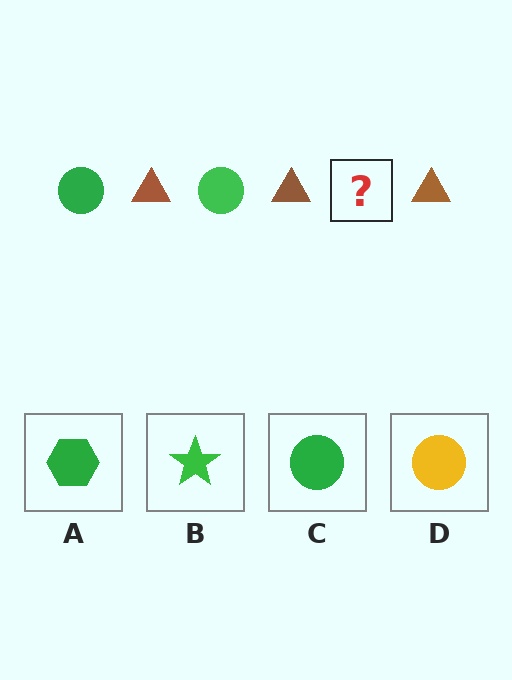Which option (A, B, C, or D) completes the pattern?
C.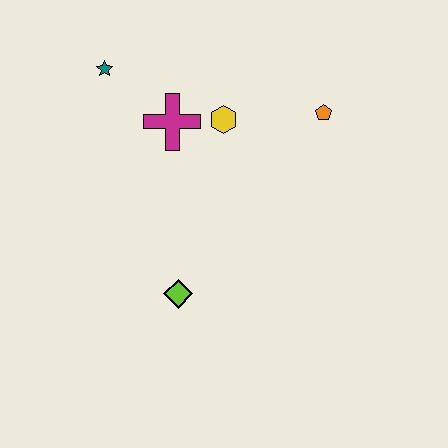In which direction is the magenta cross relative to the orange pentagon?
The magenta cross is to the left of the orange pentagon.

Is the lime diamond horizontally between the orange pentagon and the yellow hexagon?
No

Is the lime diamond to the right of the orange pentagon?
No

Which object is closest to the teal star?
The magenta cross is closest to the teal star.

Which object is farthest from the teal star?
The lime diamond is farthest from the teal star.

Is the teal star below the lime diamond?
No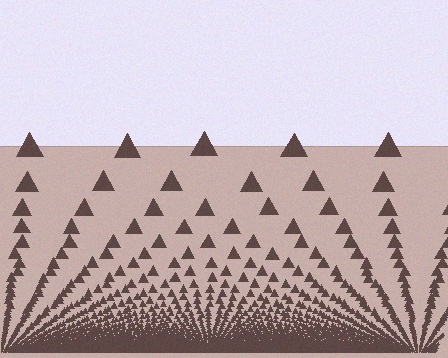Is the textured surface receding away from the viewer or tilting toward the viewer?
The surface appears to tilt toward the viewer. Texture elements get larger and sparser toward the top.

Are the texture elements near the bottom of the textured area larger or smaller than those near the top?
Smaller. The gradient is inverted — elements near the bottom are smaller and denser.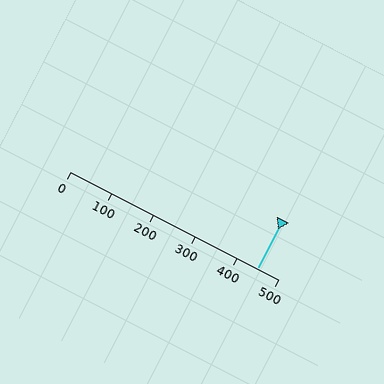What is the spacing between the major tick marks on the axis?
The major ticks are spaced 100 apart.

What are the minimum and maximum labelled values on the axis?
The axis runs from 0 to 500.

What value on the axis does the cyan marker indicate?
The marker indicates approximately 450.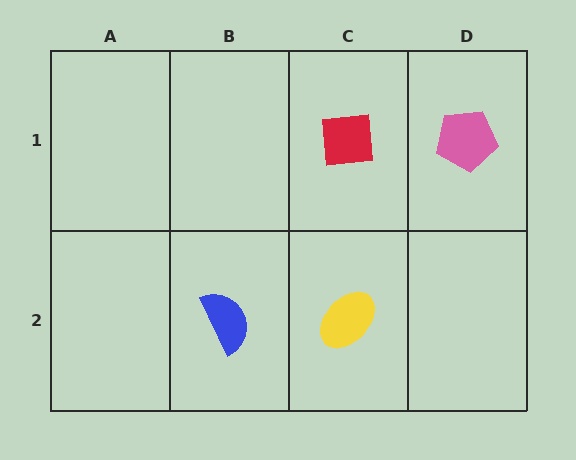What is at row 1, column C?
A red square.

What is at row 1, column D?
A pink pentagon.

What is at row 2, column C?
A yellow ellipse.